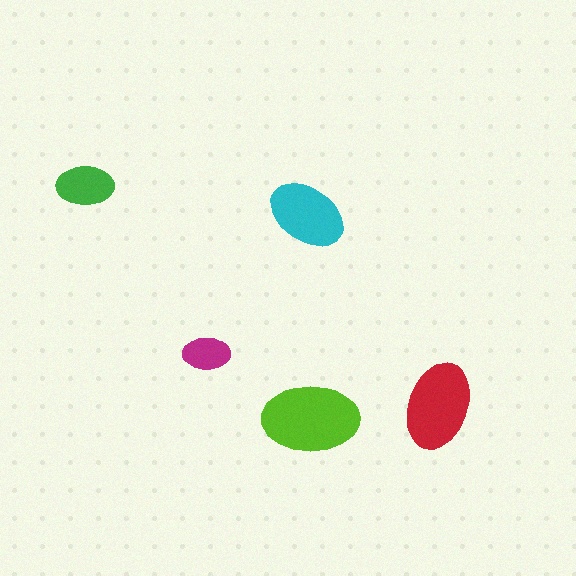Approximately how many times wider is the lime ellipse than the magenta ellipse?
About 2 times wider.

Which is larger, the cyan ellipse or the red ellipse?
The red one.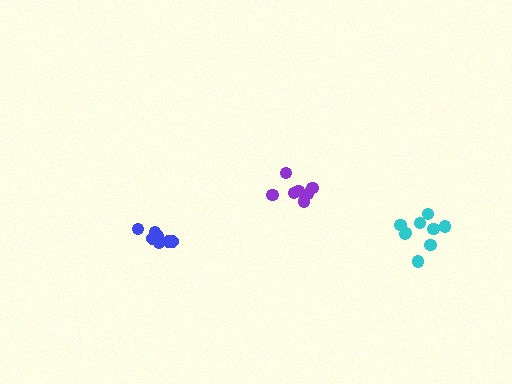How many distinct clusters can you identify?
There are 3 distinct clusters.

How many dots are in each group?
Group 1: 7 dots, Group 2: 8 dots, Group 3: 9 dots (24 total).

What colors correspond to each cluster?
The clusters are colored: blue, purple, cyan.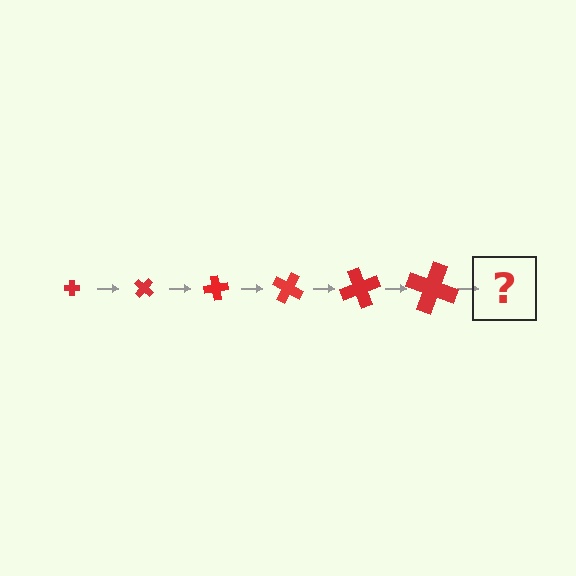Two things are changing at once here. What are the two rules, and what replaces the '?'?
The two rules are that the cross grows larger each step and it rotates 40 degrees each step. The '?' should be a cross, larger than the previous one and rotated 240 degrees from the start.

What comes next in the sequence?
The next element should be a cross, larger than the previous one and rotated 240 degrees from the start.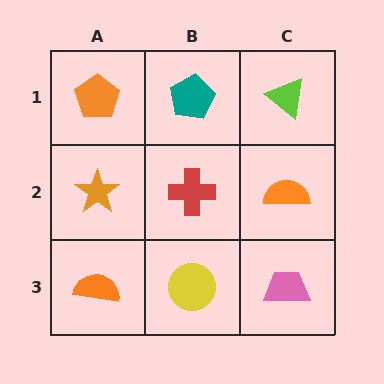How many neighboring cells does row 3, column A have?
2.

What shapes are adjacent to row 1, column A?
An orange star (row 2, column A), a teal pentagon (row 1, column B).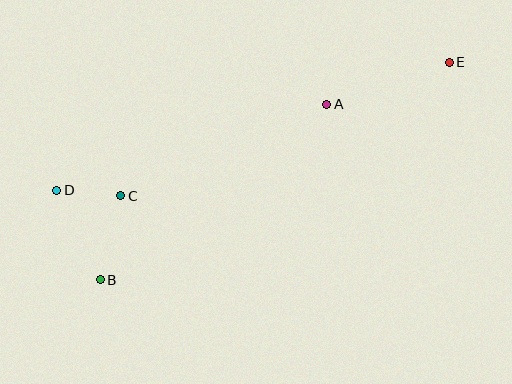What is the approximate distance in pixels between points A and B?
The distance between A and B is approximately 287 pixels.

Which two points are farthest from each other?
Points D and E are farthest from each other.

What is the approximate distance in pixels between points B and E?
The distance between B and E is approximately 411 pixels.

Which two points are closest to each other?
Points C and D are closest to each other.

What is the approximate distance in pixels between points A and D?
The distance between A and D is approximately 284 pixels.